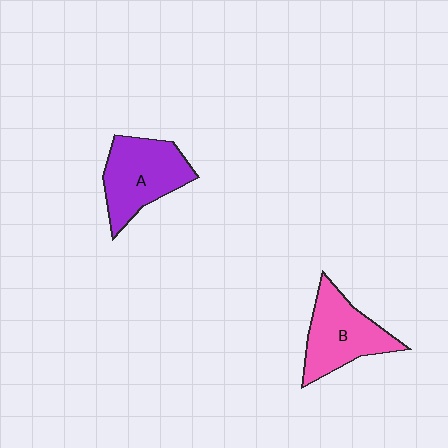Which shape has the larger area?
Shape A (purple).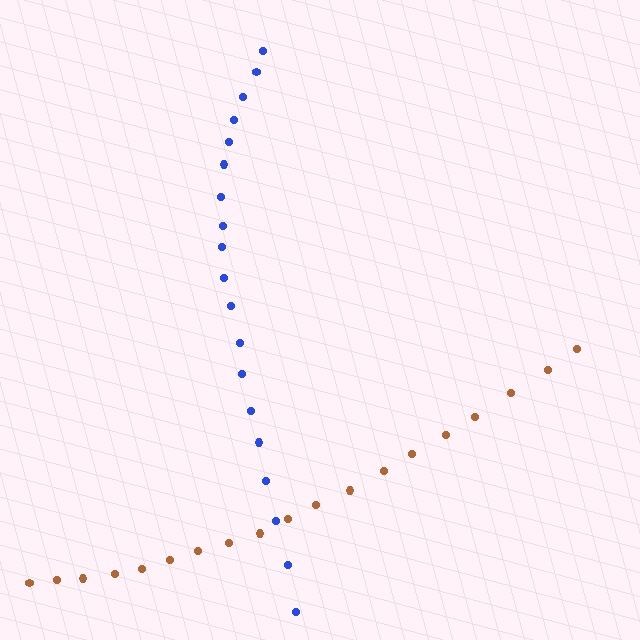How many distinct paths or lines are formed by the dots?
There are 2 distinct paths.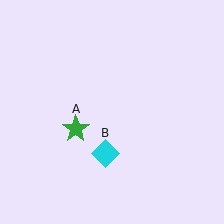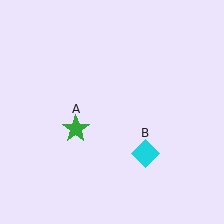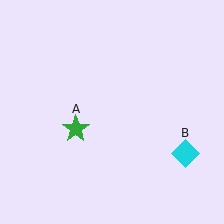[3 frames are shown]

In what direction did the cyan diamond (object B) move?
The cyan diamond (object B) moved right.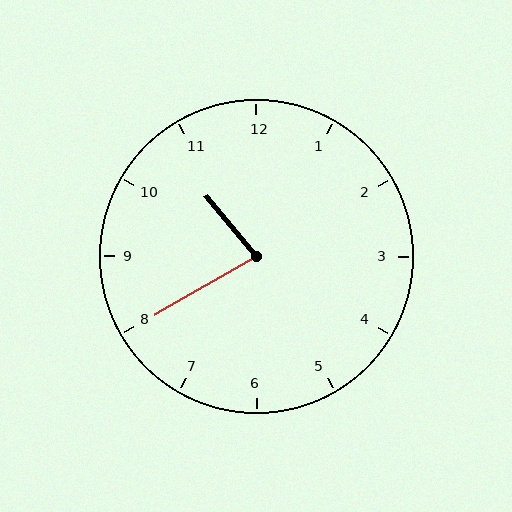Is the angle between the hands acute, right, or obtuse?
It is acute.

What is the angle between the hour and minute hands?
Approximately 80 degrees.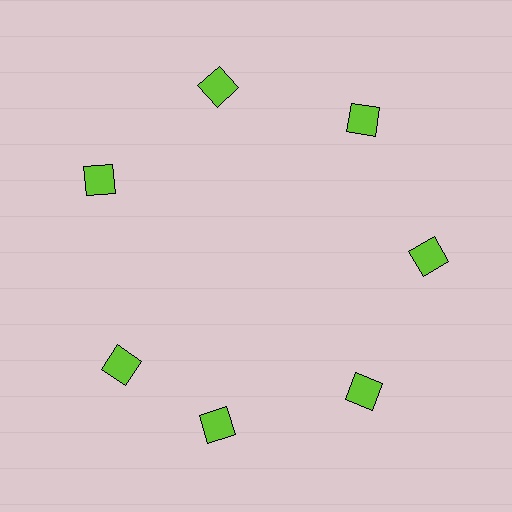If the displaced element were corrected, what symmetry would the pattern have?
It would have 7-fold rotational symmetry — the pattern would map onto itself every 51 degrees.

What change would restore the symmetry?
The symmetry would be restored by rotating it back into even spacing with its neighbors so that all 7 squares sit at equal angles and equal distance from the center.